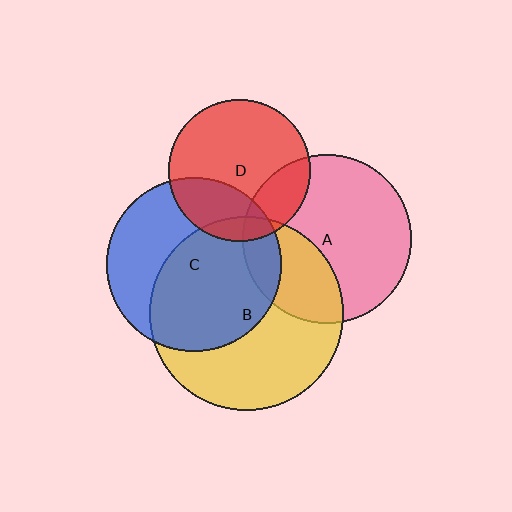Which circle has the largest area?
Circle B (yellow).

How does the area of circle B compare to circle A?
Approximately 1.3 times.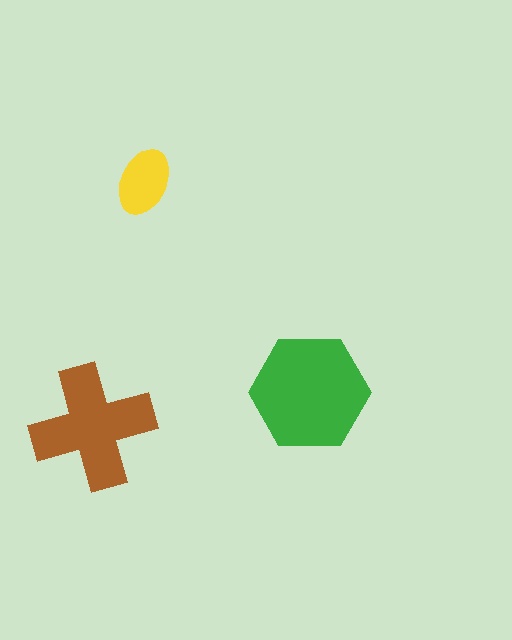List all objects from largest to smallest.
The green hexagon, the brown cross, the yellow ellipse.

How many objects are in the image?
There are 3 objects in the image.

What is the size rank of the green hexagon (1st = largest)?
1st.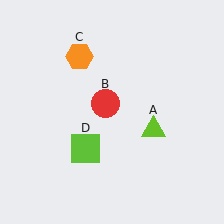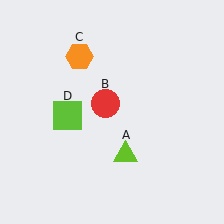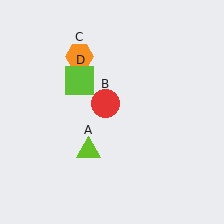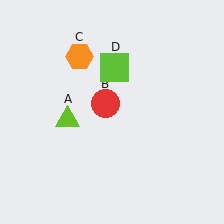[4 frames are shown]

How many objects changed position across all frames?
2 objects changed position: lime triangle (object A), lime square (object D).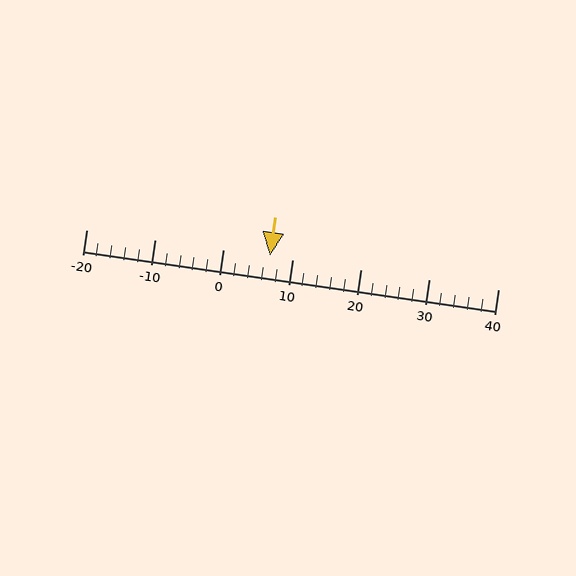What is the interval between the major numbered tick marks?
The major tick marks are spaced 10 units apart.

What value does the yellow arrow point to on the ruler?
The yellow arrow points to approximately 7.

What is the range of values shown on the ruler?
The ruler shows values from -20 to 40.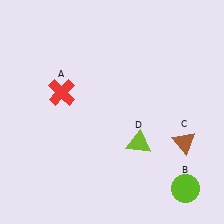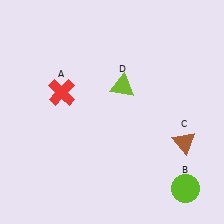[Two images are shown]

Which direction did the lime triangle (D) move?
The lime triangle (D) moved up.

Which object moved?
The lime triangle (D) moved up.